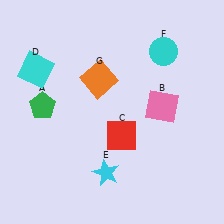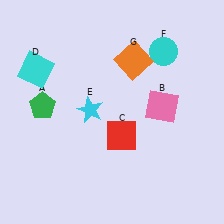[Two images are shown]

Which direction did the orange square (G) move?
The orange square (G) moved right.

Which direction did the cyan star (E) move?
The cyan star (E) moved up.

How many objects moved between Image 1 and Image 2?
2 objects moved between the two images.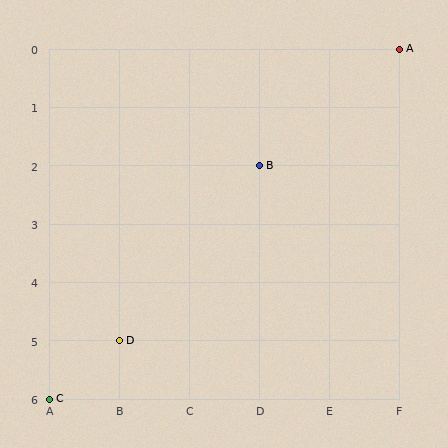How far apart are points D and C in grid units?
Points D and C are 1 column and 1 row apart (about 1.4 grid units diagonally).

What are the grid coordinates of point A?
Point A is at grid coordinates (F, 0).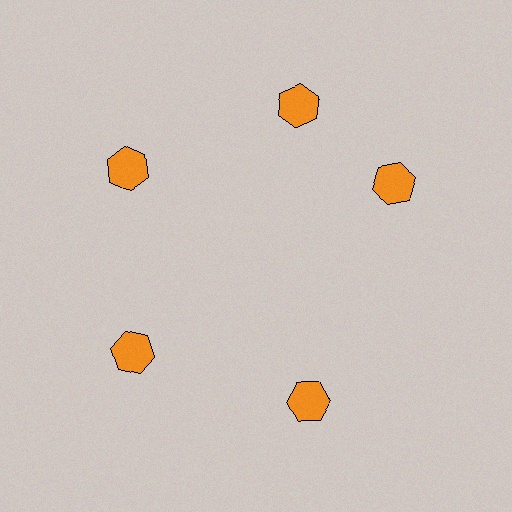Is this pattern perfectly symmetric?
No. The 5 orange hexagons are arranged in a ring, but one element near the 3 o'clock position is rotated out of alignment along the ring, breaking the 5-fold rotational symmetry.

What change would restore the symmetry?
The symmetry would be restored by rotating it back into even spacing with its neighbors so that all 5 hexagons sit at equal angles and equal distance from the center.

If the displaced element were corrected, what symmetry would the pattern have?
It would have 5-fold rotational symmetry — the pattern would map onto itself every 72 degrees.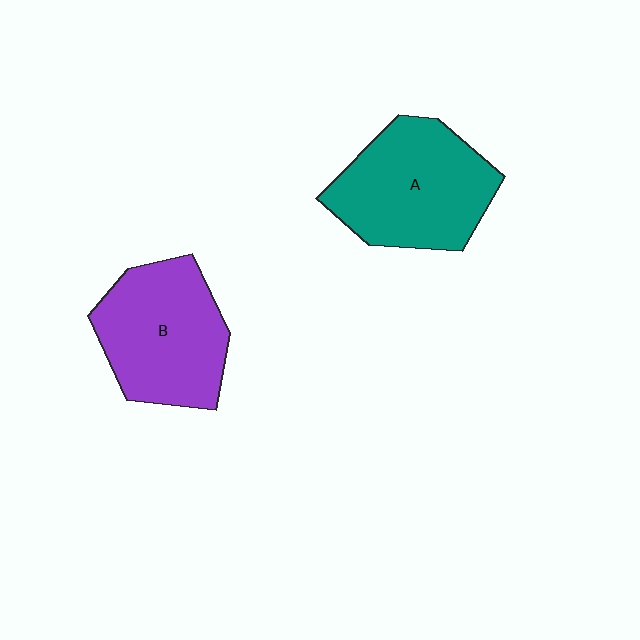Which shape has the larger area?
Shape A (teal).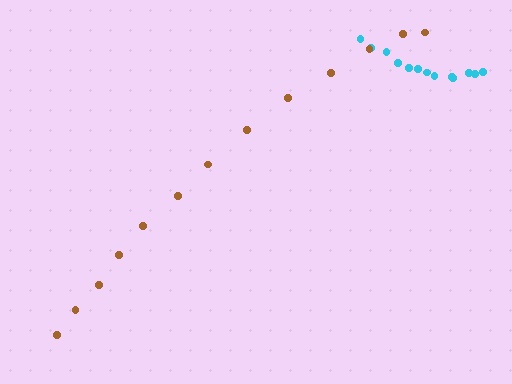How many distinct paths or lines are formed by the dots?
There are 2 distinct paths.